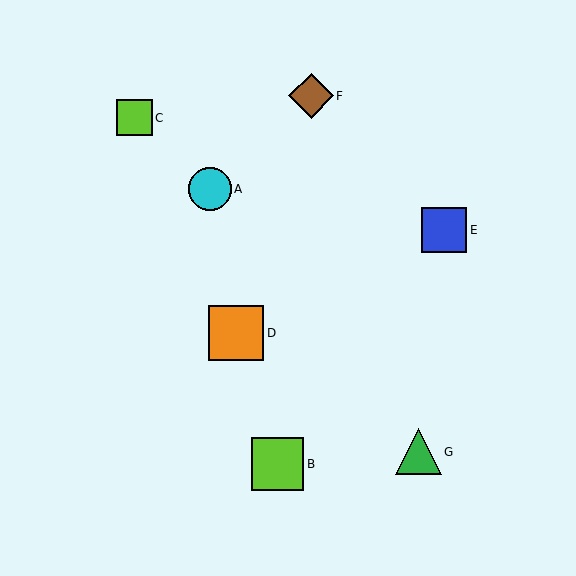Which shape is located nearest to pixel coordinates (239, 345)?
The orange square (labeled D) at (236, 333) is nearest to that location.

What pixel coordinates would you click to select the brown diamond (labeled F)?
Click at (311, 96) to select the brown diamond F.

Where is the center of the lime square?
The center of the lime square is at (134, 118).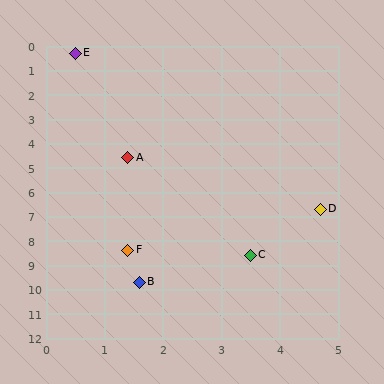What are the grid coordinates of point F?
Point F is at approximately (1.4, 8.4).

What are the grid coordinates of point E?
Point E is at approximately (0.5, 0.3).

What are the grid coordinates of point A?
Point A is at approximately (1.4, 4.6).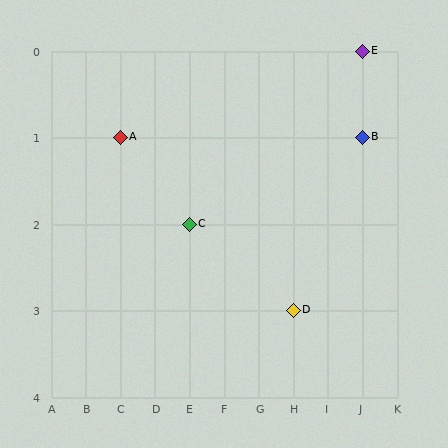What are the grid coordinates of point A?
Point A is at grid coordinates (C, 1).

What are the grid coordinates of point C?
Point C is at grid coordinates (E, 2).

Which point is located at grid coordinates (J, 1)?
Point B is at (J, 1).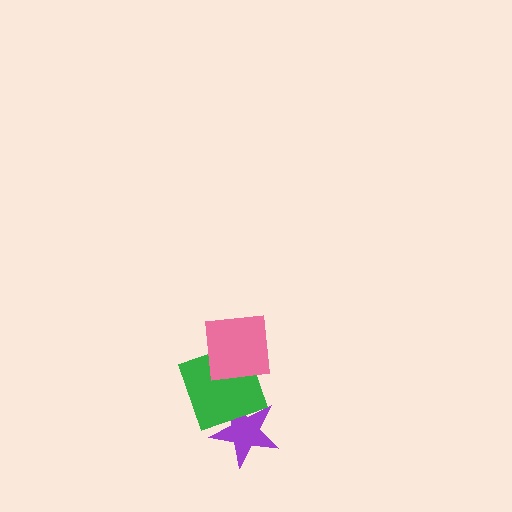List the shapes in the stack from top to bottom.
From top to bottom: the pink square, the green square, the purple star.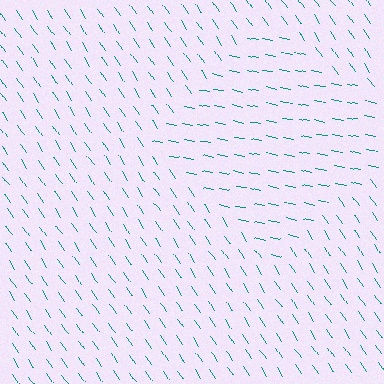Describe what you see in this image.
The image is filled with small teal line segments. A diamond region in the image has lines oriented differently from the surrounding lines, creating a visible texture boundary.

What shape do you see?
I see a diamond.